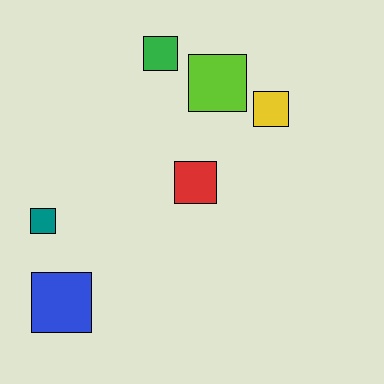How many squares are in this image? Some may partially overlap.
There are 6 squares.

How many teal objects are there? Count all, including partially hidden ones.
There is 1 teal object.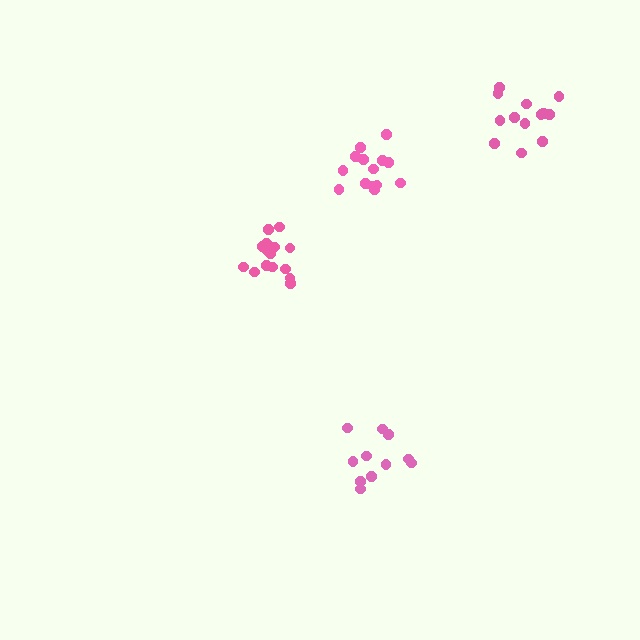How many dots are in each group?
Group 1: 14 dots, Group 2: 11 dots, Group 3: 15 dots, Group 4: 13 dots (53 total).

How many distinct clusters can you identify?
There are 4 distinct clusters.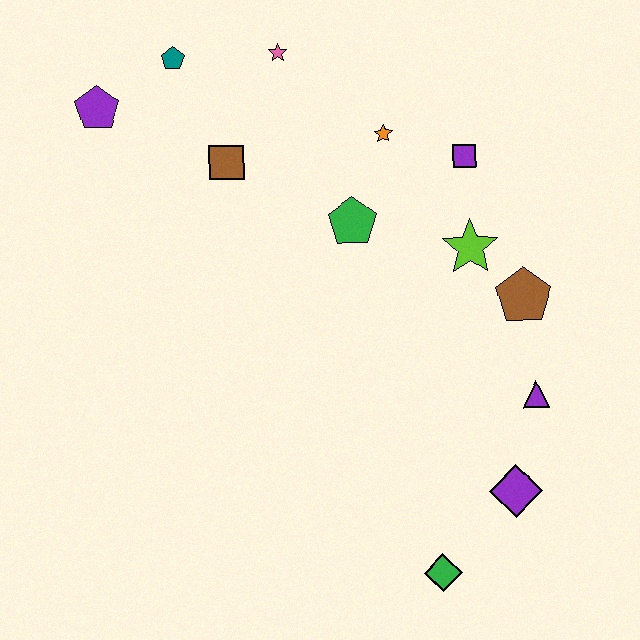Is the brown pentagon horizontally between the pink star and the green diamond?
No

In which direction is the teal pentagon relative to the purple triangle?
The teal pentagon is to the left of the purple triangle.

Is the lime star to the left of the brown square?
No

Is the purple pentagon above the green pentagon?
Yes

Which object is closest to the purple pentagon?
The teal pentagon is closest to the purple pentagon.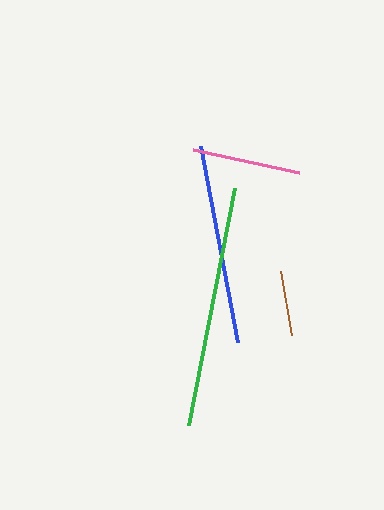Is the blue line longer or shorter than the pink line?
The blue line is longer than the pink line.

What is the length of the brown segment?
The brown segment is approximately 65 pixels long.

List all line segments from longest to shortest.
From longest to shortest: green, blue, pink, brown.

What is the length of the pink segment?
The pink segment is approximately 108 pixels long.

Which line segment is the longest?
The green line is the longest at approximately 241 pixels.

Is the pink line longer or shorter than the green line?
The green line is longer than the pink line.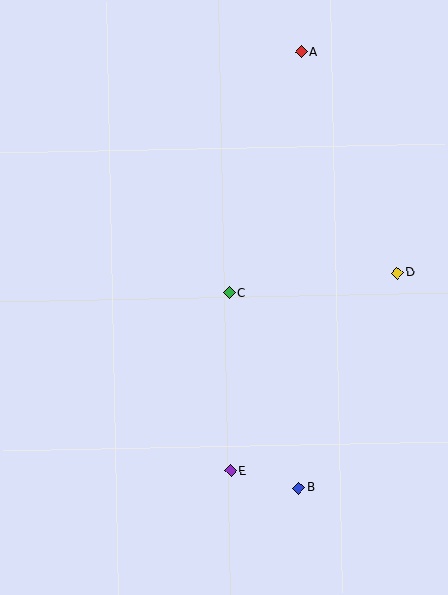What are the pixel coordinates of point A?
Point A is at (301, 52).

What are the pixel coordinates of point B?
Point B is at (299, 488).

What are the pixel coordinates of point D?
Point D is at (397, 273).